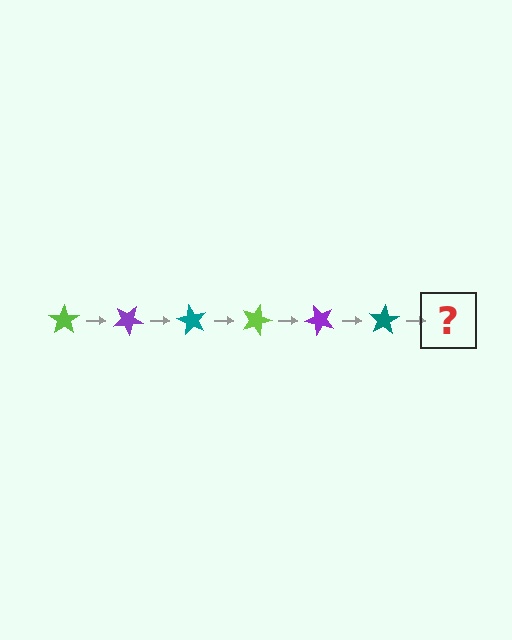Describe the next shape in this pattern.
It should be a lime star, rotated 180 degrees from the start.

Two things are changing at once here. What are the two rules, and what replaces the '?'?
The two rules are that it rotates 30 degrees each step and the color cycles through lime, purple, and teal. The '?' should be a lime star, rotated 180 degrees from the start.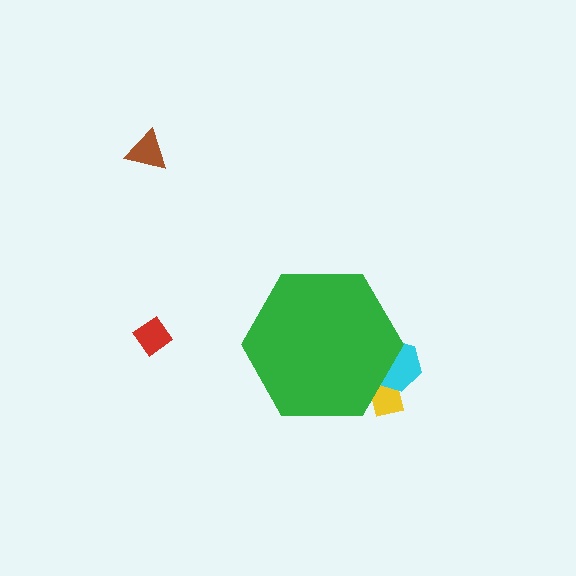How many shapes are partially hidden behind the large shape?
2 shapes are partially hidden.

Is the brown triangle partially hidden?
No, the brown triangle is fully visible.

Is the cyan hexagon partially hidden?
Yes, the cyan hexagon is partially hidden behind the green hexagon.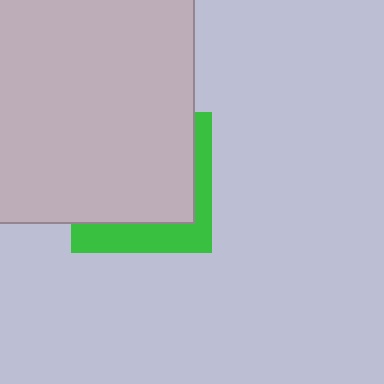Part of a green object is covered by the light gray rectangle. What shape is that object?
It is a square.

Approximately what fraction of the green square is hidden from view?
Roughly 70% of the green square is hidden behind the light gray rectangle.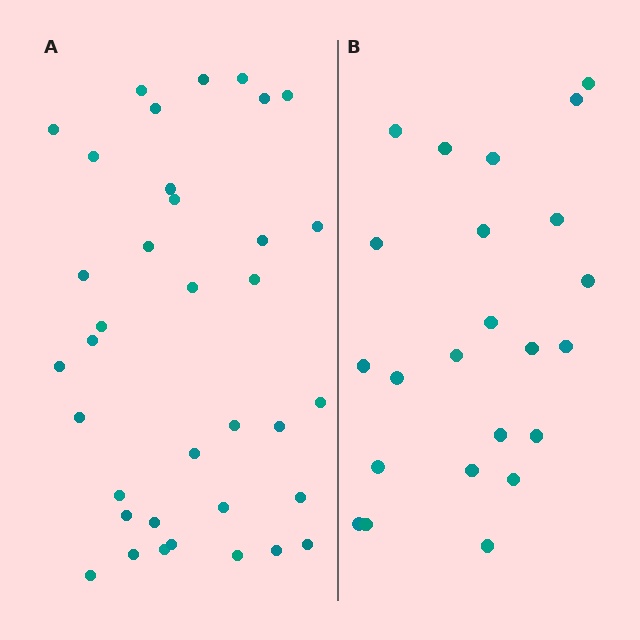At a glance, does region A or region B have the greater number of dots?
Region A (the left region) has more dots.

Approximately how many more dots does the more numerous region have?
Region A has approximately 15 more dots than region B.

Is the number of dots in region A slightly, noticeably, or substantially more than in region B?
Region A has substantially more. The ratio is roughly 1.6 to 1.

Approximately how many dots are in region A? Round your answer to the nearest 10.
About 40 dots. (The exact count is 36, which rounds to 40.)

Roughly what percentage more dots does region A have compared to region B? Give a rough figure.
About 55% more.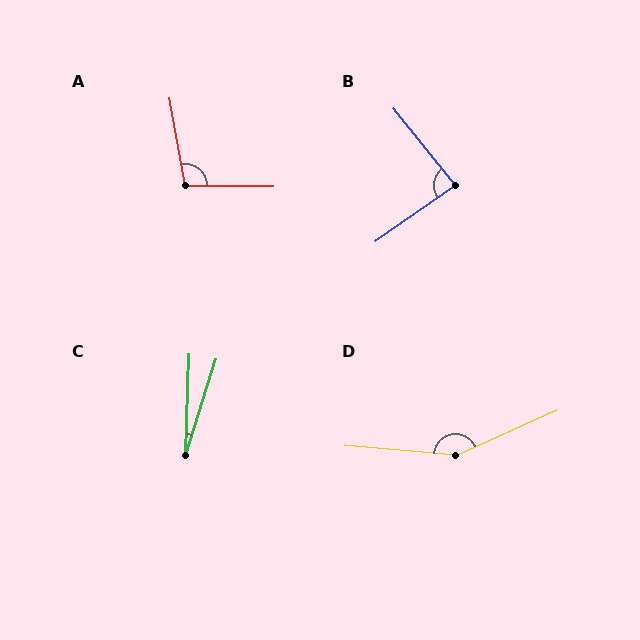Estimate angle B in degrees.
Approximately 87 degrees.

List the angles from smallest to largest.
C (15°), B (87°), A (100°), D (151°).